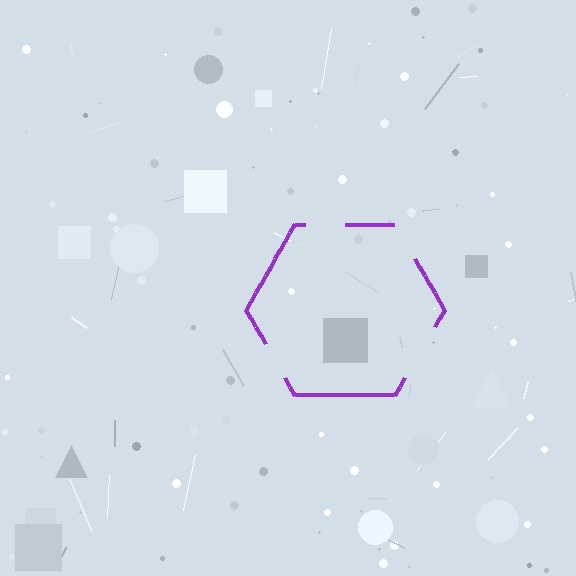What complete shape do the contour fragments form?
The contour fragments form a hexagon.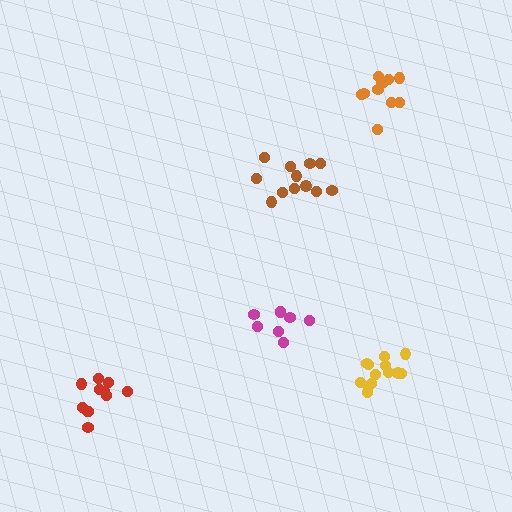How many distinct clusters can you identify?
There are 5 distinct clusters.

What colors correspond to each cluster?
The clusters are colored: magenta, red, orange, brown, yellow.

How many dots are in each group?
Group 1: 8 dots, Group 2: 11 dots, Group 3: 11 dots, Group 4: 12 dots, Group 5: 13 dots (55 total).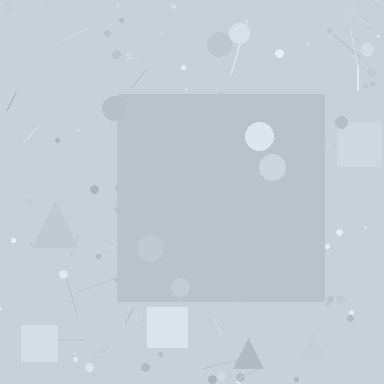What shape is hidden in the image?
A square is hidden in the image.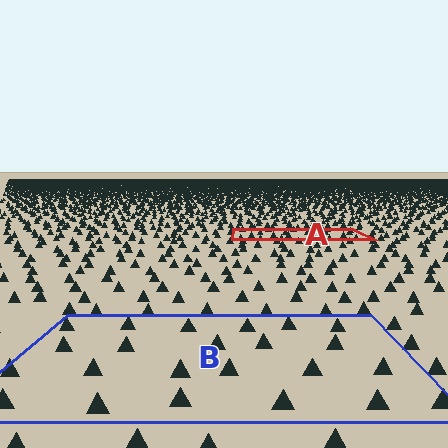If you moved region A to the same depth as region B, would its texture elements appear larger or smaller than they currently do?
They would appear larger. At a closer depth, the same texture elements are projected at a bigger on-screen size.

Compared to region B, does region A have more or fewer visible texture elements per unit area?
Region A has more texture elements per unit area — they are packed more densely because it is farther away.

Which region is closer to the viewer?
Region B is closer. The texture elements there are larger and more spread out.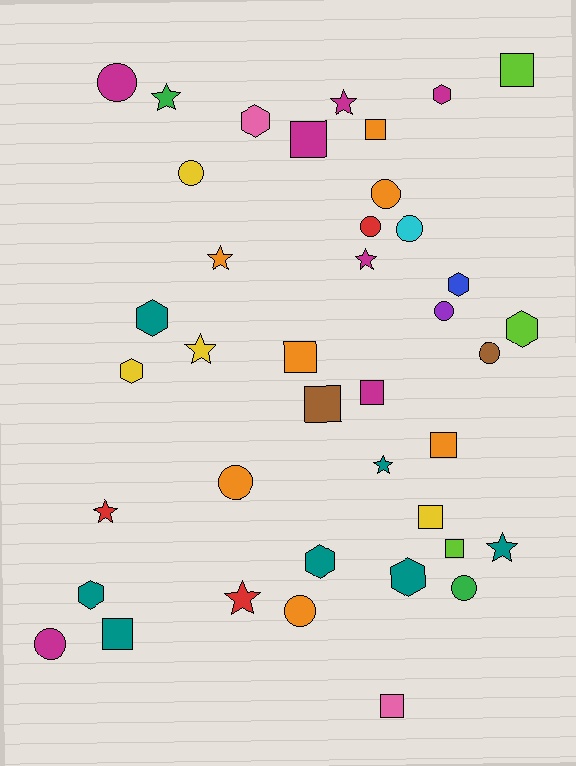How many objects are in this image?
There are 40 objects.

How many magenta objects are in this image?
There are 7 magenta objects.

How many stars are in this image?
There are 9 stars.